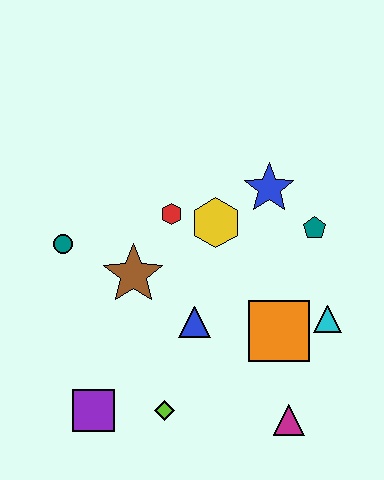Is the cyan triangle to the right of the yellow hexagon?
Yes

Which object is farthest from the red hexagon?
The magenta triangle is farthest from the red hexagon.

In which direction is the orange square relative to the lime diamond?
The orange square is to the right of the lime diamond.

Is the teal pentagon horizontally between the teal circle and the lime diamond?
No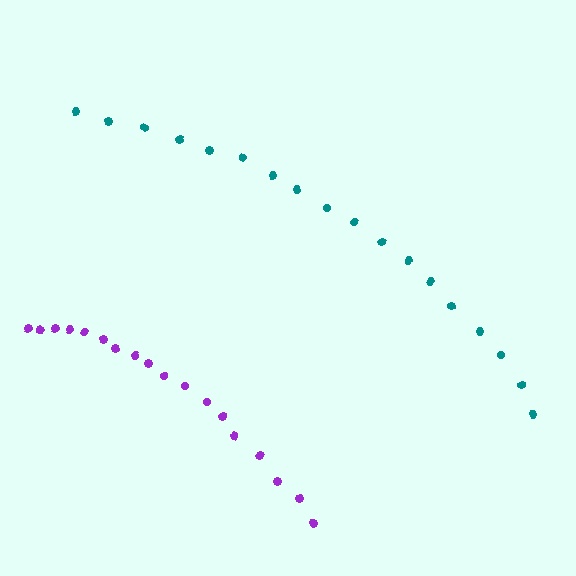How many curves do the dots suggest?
There are 2 distinct paths.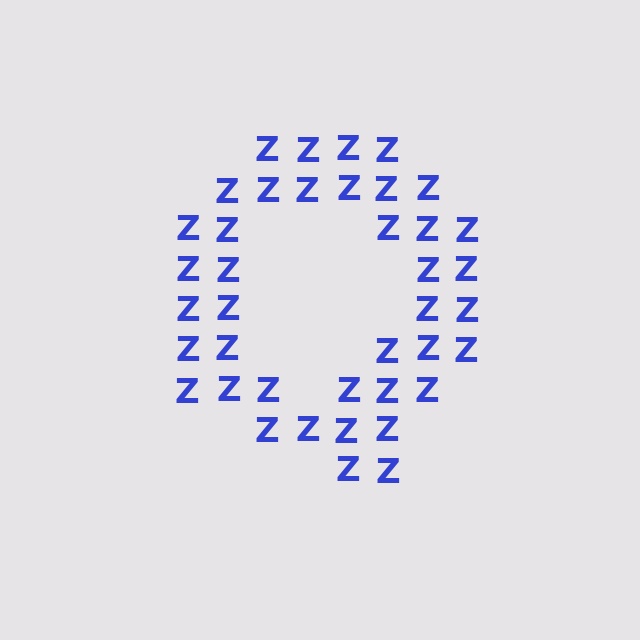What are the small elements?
The small elements are letter Z's.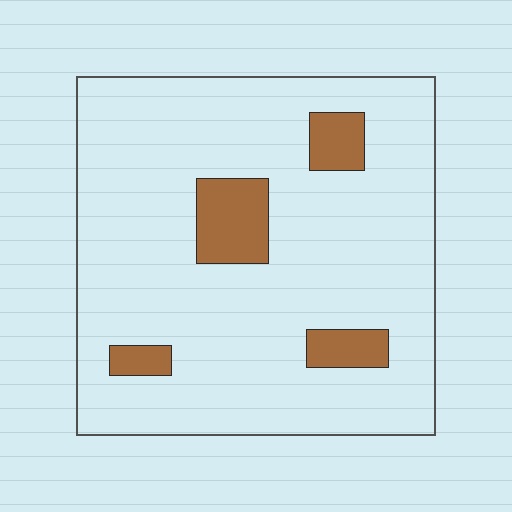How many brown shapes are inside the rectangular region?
4.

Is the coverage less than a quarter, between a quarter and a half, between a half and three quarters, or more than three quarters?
Less than a quarter.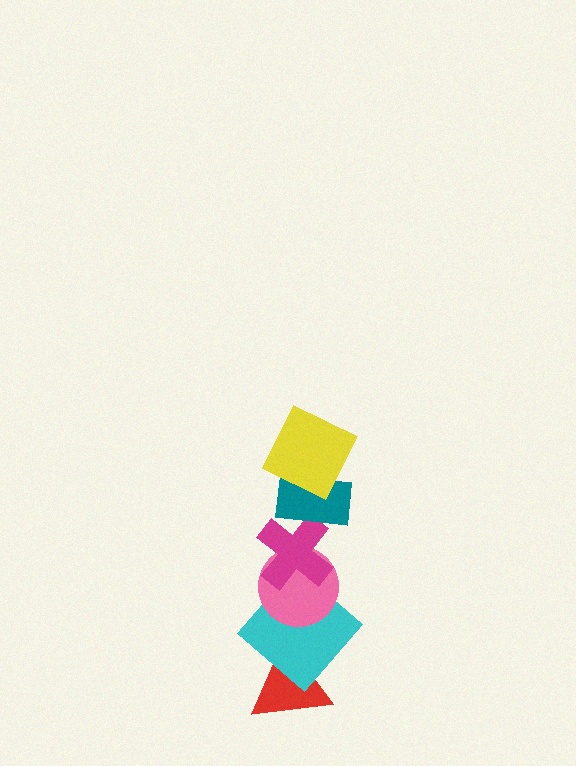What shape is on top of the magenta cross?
The teal rectangle is on top of the magenta cross.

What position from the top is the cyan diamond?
The cyan diamond is 5th from the top.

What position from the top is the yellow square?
The yellow square is 1st from the top.